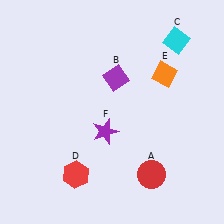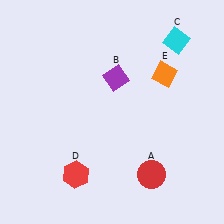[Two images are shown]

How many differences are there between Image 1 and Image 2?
There is 1 difference between the two images.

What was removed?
The purple star (F) was removed in Image 2.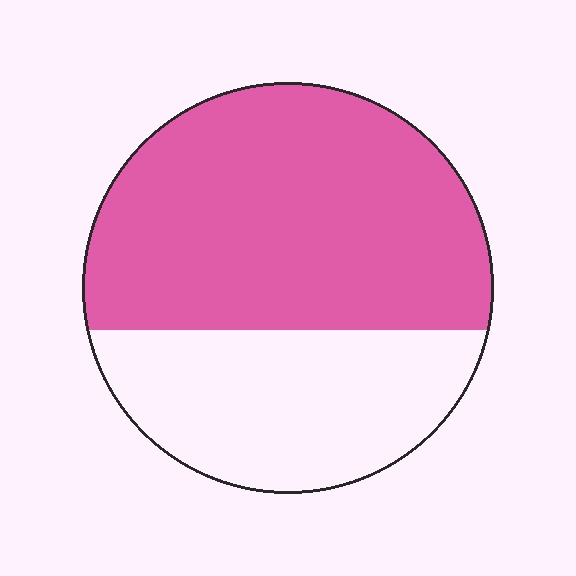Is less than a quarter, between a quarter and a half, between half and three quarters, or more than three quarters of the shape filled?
Between half and three quarters.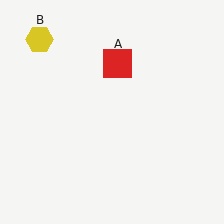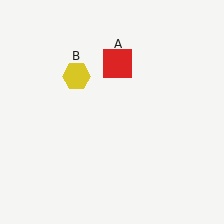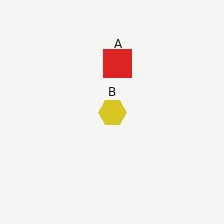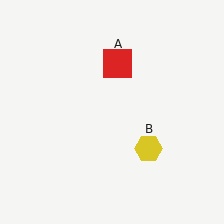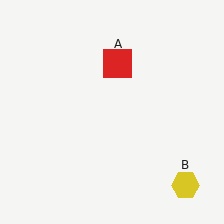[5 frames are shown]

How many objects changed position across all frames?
1 object changed position: yellow hexagon (object B).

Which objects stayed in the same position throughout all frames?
Red square (object A) remained stationary.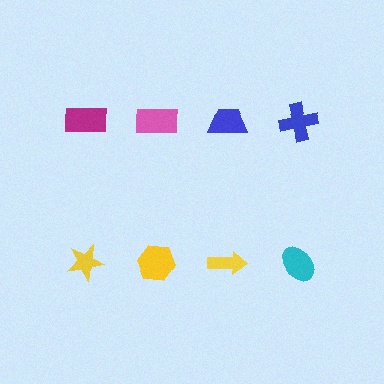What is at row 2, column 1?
A yellow star.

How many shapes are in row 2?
4 shapes.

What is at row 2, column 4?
A cyan ellipse.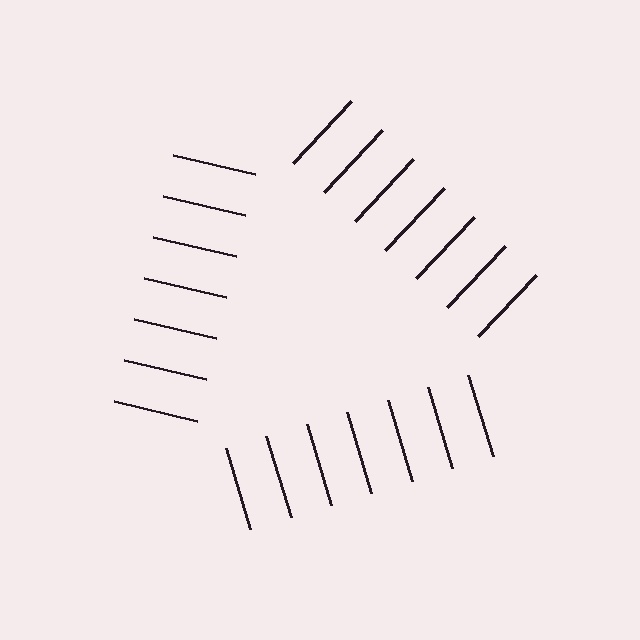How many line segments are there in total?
21 — 7 along each of the 3 edges.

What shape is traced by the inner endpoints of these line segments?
An illusory triangle — the line segments terminate on its edges but no continuous stroke is drawn.